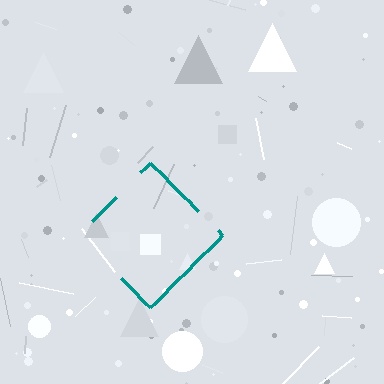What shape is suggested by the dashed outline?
The dashed outline suggests a diamond.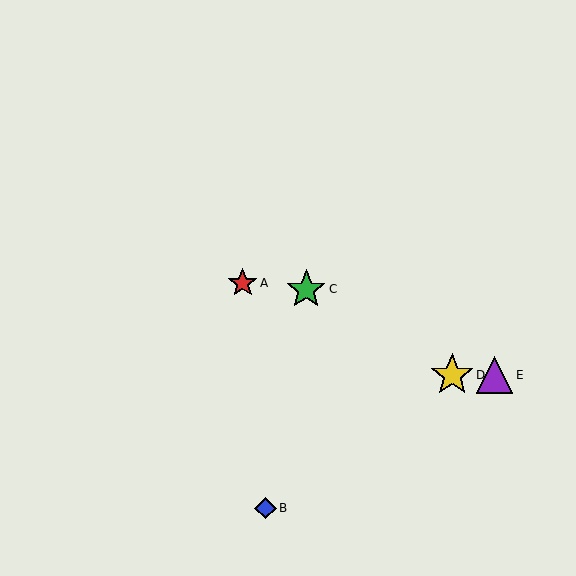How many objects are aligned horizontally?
2 objects (D, E) are aligned horizontally.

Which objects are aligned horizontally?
Objects D, E are aligned horizontally.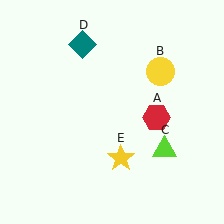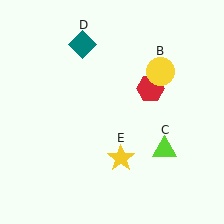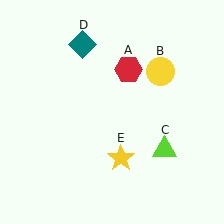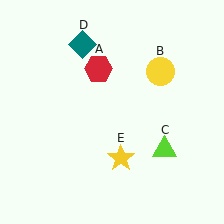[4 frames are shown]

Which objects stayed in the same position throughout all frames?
Yellow circle (object B) and lime triangle (object C) and teal diamond (object D) and yellow star (object E) remained stationary.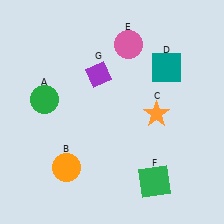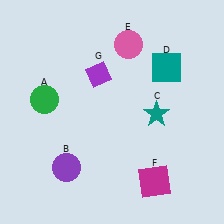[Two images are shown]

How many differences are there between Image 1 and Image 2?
There are 3 differences between the two images.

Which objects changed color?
B changed from orange to purple. C changed from orange to teal. F changed from green to magenta.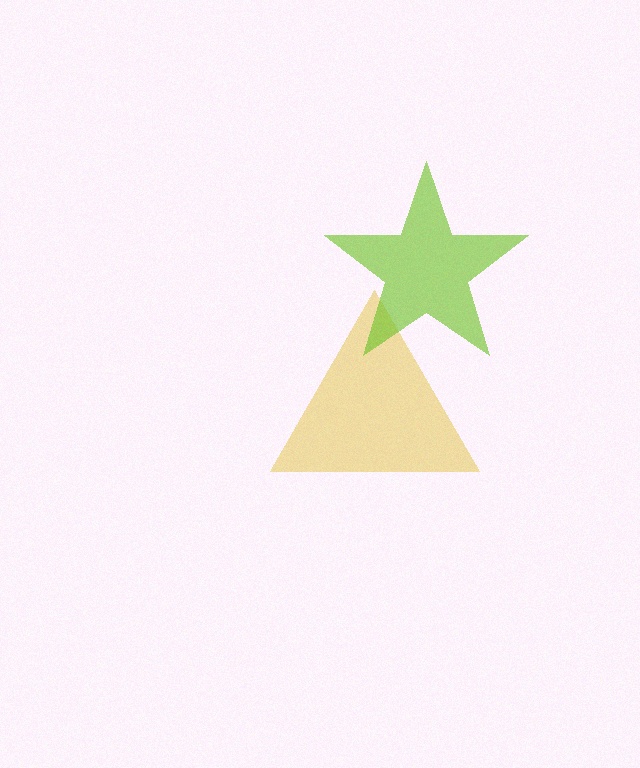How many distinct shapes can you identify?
There are 2 distinct shapes: a yellow triangle, a lime star.